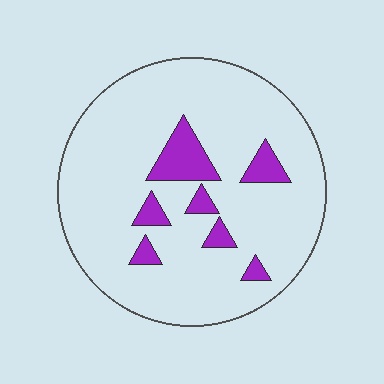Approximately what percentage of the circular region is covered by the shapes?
Approximately 10%.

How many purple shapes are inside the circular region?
7.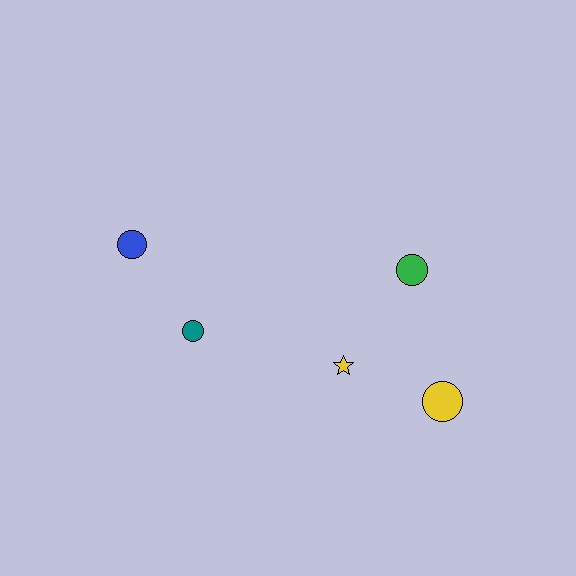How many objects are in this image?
There are 5 objects.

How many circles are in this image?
There are 4 circles.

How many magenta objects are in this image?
There are no magenta objects.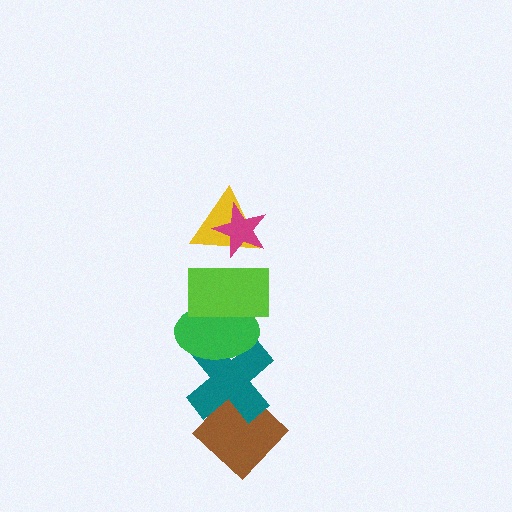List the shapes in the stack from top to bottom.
From top to bottom: the magenta star, the yellow triangle, the lime rectangle, the green ellipse, the teal cross, the brown diamond.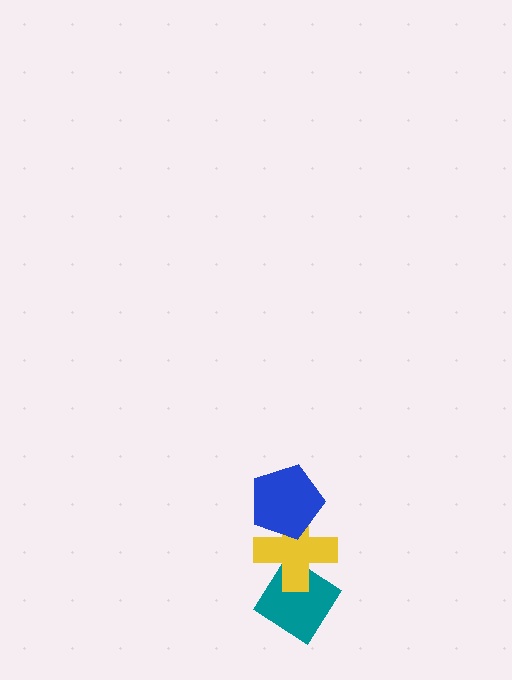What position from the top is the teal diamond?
The teal diamond is 3rd from the top.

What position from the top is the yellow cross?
The yellow cross is 2nd from the top.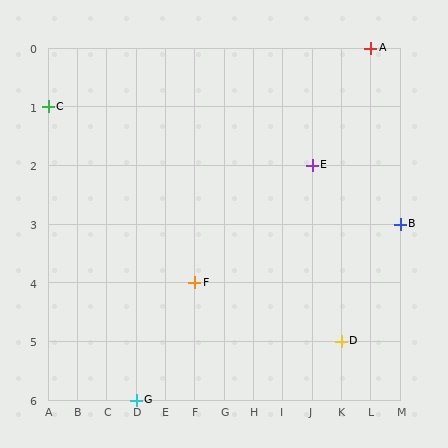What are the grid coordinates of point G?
Point G is at grid coordinates (D, 6).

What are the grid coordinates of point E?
Point E is at grid coordinates (J, 2).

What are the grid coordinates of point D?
Point D is at grid coordinates (K, 5).